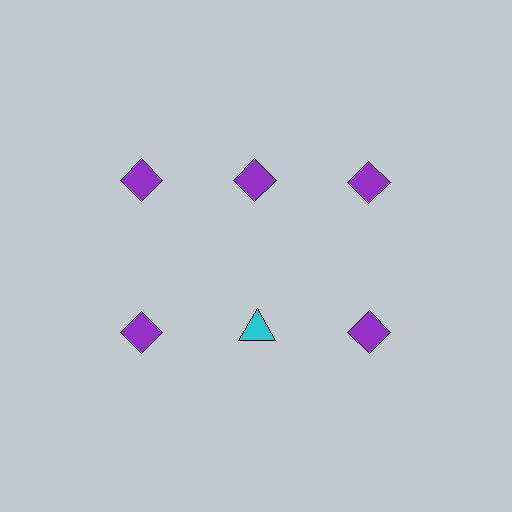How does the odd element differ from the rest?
It differs in both color (cyan instead of purple) and shape (triangle instead of diamond).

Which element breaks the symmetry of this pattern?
The cyan triangle in the second row, second from left column breaks the symmetry. All other shapes are purple diamonds.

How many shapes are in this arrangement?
There are 6 shapes arranged in a grid pattern.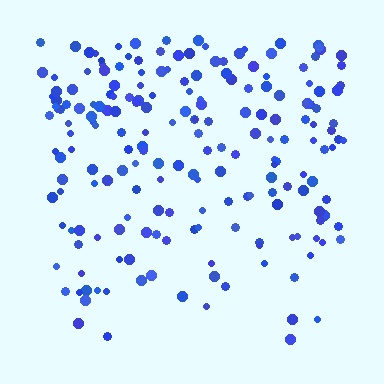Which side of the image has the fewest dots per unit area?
The bottom.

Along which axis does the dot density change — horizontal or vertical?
Vertical.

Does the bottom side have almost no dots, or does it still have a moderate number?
Still a moderate number, just noticeably fewer than the top.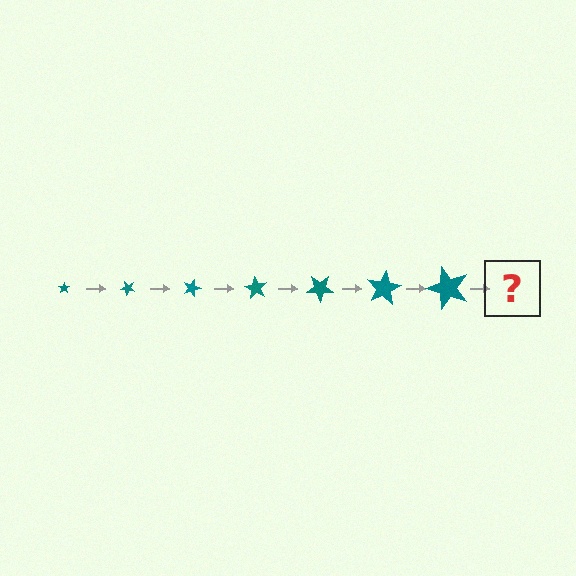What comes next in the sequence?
The next element should be a star, larger than the previous one and rotated 315 degrees from the start.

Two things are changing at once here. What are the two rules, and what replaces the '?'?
The two rules are that the star grows larger each step and it rotates 45 degrees each step. The '?' should be a star, larger than the previous one and rotated 315 degrees from the start.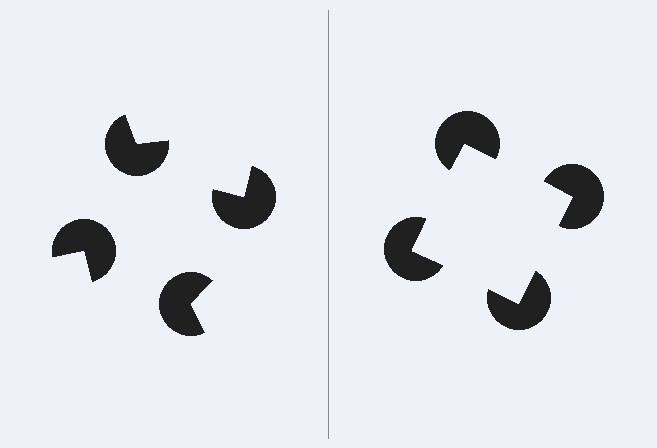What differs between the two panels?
The pac-man discs are positioned identically on both sides; only the wedge orientations differ. On the right they align to a square; on the left they are misaligned.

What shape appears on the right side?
An illusory square.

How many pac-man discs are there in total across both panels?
8 — 4 on each side.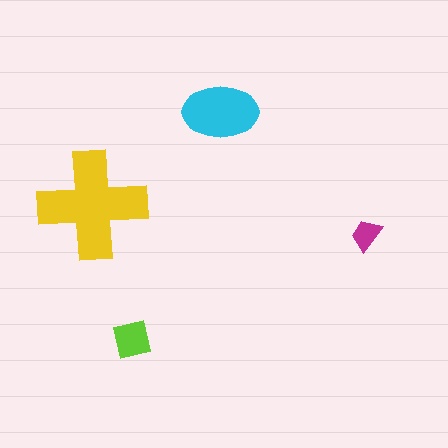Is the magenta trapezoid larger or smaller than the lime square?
Smaller.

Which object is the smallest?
The magenta trapezoid.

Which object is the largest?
The yellow cross.